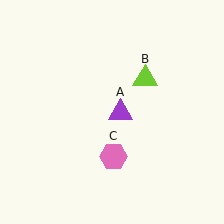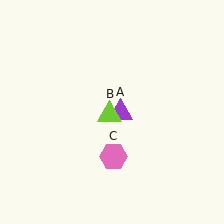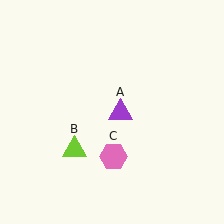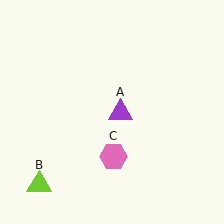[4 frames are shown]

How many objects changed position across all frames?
1 object changed position: lime triangle (object B).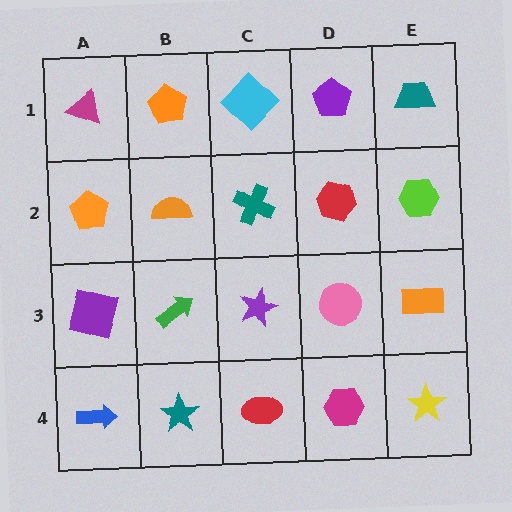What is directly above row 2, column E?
A teal trapezoid.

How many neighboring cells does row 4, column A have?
2.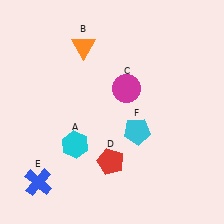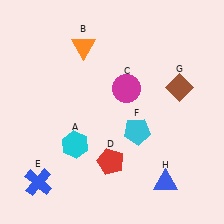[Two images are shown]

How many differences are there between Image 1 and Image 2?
There are 2 differences between the two images.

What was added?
A brown diamond (G), a blue triangle (H) were added in Image 2.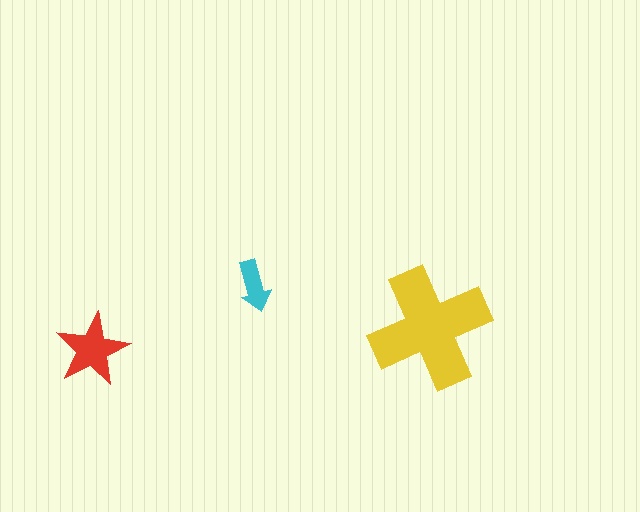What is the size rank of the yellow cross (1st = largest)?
1st.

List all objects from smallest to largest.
The cyan arrow, the red star, the yellow cross.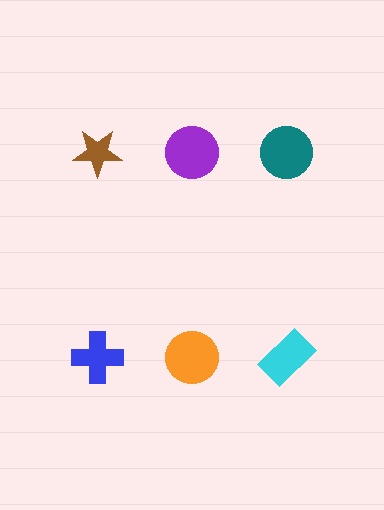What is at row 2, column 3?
A cyan rectangle.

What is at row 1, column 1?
A brown star.